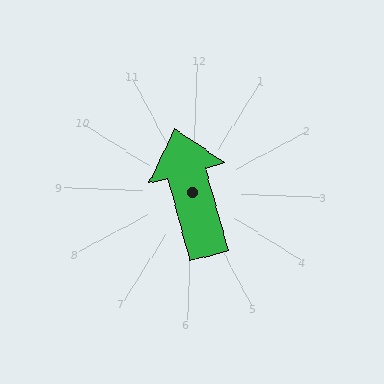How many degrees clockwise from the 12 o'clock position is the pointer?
Approximately 343 degrees.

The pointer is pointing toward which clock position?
Roughly 11 o'clock.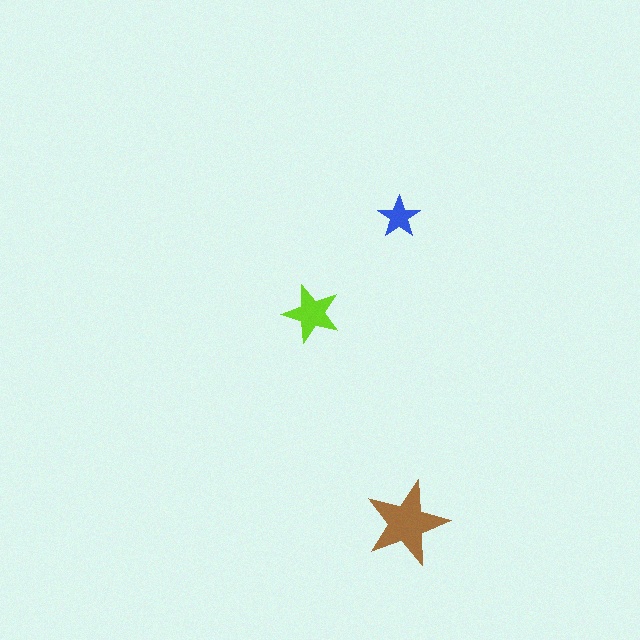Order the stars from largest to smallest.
the brown one, the lime one, the blue one.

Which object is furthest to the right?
The brown star is rightmost.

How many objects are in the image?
There are 3 objects in the image.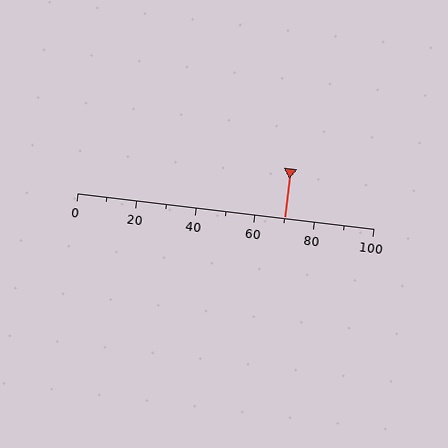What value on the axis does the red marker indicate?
The marker indicates approximately 70.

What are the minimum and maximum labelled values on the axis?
The axis runs from 0 to 100.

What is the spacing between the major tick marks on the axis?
The major ticks are spaced 20 apart.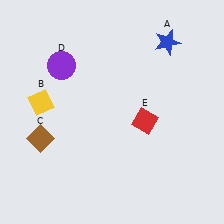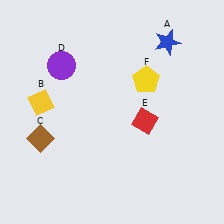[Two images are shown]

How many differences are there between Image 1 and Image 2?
There is 1 difference between the two images.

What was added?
A yellow pentagon (F) was added in Image 2.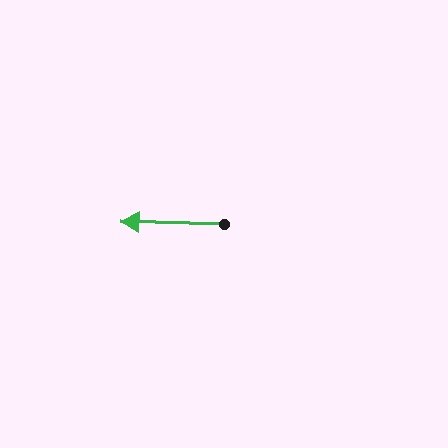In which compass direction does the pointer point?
West.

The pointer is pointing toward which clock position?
Roughly 9 o'clock.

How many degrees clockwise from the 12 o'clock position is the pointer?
Approximately 272 degrees.